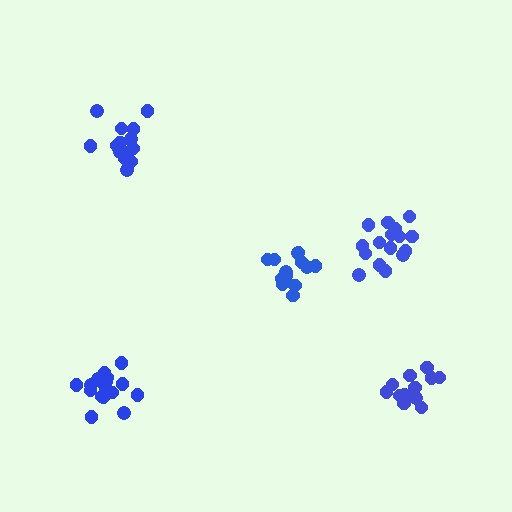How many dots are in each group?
Group 1: 15 dots, Group 2: 14 dots, Group 3: 16 dots, Group 4: 12 dots, Group 5: 18 dots (75 total).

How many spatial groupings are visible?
There are 5 spatial groupings.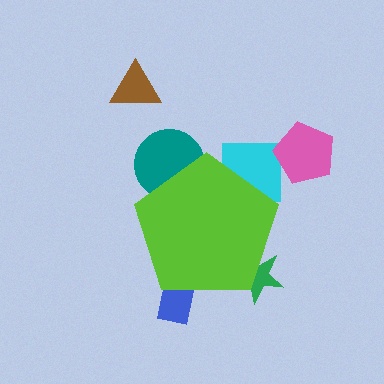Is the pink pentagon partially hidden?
No, the pink pentagon is fully visible.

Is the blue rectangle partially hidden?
Yes, the blue rectangle is partially hidden behind the lime pentagon.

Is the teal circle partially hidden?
Yes, the teal circle is partially hidden behind the lime pentagon.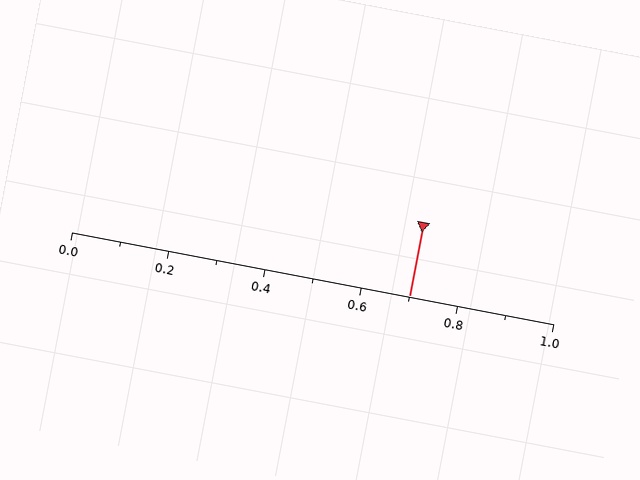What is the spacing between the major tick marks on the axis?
The major ticks are spaced 0.2 apart.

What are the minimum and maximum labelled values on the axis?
The axis runs from 0.0 to 1.0.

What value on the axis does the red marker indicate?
The marker indicates approximately 0.7.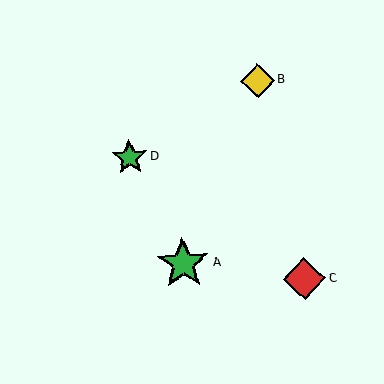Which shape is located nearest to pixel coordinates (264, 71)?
The yellow diamond (labeled B) at (257, 81) is nearest to that location.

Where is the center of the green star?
The center of the green star is at (183, 264).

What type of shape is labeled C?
Shape C is a red diamond.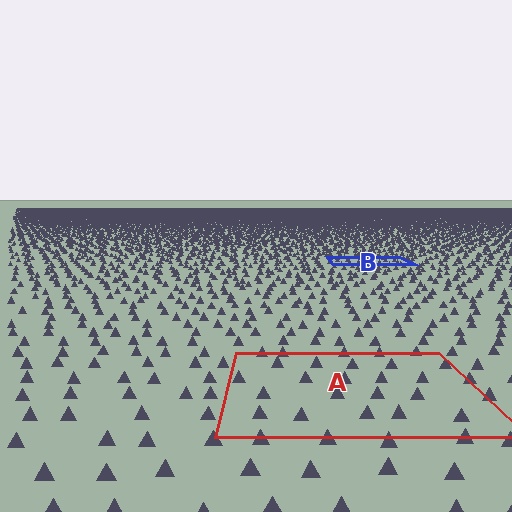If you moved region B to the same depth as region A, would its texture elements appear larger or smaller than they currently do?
They would appear larger. At a closer depth, the same texture elements are projected at a bigger on-screen size.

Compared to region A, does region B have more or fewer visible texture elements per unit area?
Region B has more texture elements per unit area — they are packed more densely because it is farther away.